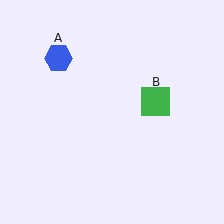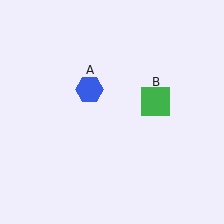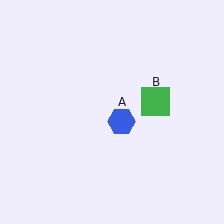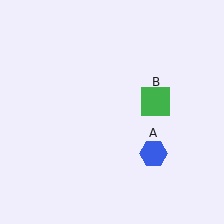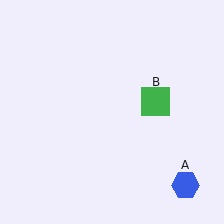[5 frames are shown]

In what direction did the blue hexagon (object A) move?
The blue hexagon (object A) moved down and to the right.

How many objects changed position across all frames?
1 object changed position: blue hexagon (object A).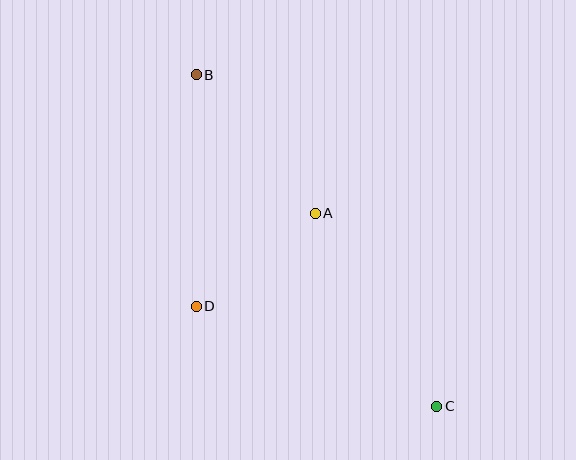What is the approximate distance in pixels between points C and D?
The distance between C and D is approximately 261 pixels.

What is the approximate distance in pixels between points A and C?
The distance between A and C is approximately 228 pixels.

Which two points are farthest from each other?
Points B and C are farthest from each other.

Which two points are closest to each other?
Points A and D are closest to each other.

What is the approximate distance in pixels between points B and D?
The distance between B and D is approximately 231 pixels.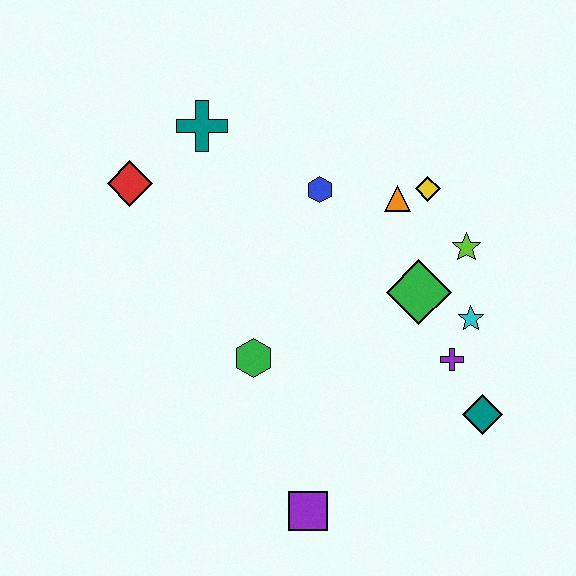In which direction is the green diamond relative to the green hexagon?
The green diamond is to the right of the green hexagon.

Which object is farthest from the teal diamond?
The red diamond is farthest from the teal diamond.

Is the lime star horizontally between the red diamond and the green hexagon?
No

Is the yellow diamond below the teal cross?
Yes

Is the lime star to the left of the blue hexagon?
No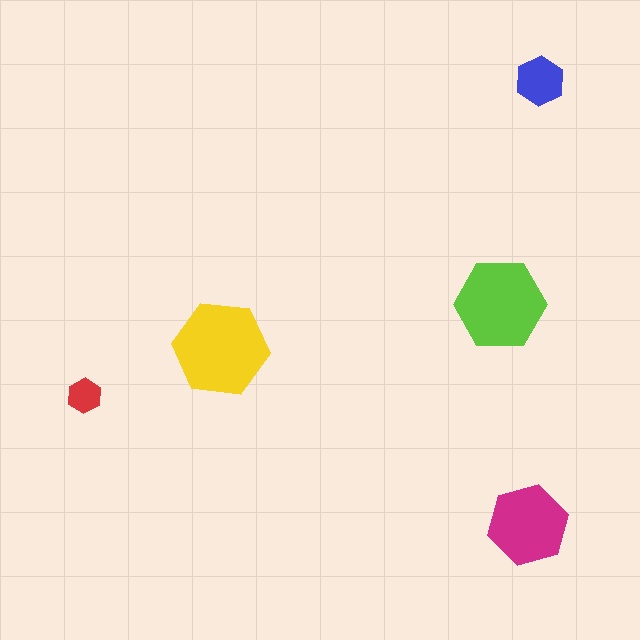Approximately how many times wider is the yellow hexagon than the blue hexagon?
About 2 times wider.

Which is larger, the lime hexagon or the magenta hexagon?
The lime one.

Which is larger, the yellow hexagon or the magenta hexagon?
The yellow one.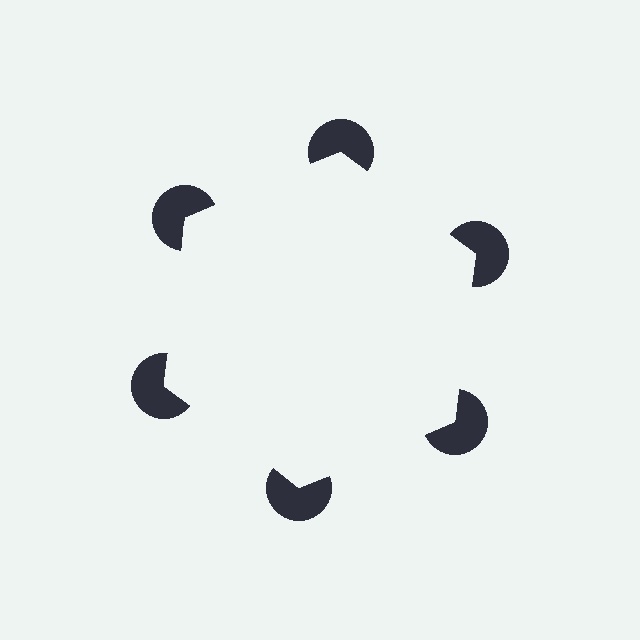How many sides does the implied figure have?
6 sides.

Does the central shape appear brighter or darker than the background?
It typically appears slightly brighter than the background, even though no actual brightness change is drawn.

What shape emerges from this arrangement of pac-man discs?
An illusory hexagon — its edges are inferred from the aligned wedge cuts in the pac-man discs, not physically drawn.